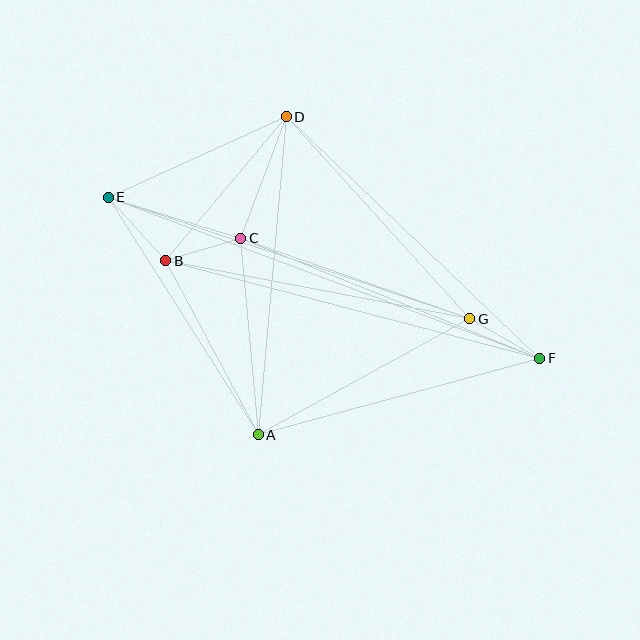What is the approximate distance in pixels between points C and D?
The distance between C and D is approximately 130 pixels.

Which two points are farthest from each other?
Points E and F are farthest from each other.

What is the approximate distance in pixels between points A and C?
The distance between A and C is approximately 197 pixels.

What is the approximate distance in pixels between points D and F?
The distance between D and F is approximately 350 pixels.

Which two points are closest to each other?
Points B and C are closest to each other.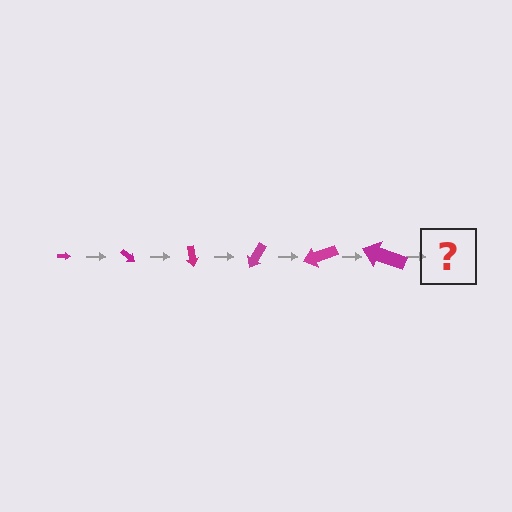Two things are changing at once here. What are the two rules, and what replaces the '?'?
The two rules are that the arrow grows larger each step and it rotates 40 degrees each step. The '?' should be an arrow, larger than the previous one and rotated 240 degrees from the start.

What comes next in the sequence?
The next element should be an arrow, larger than the previous one and rotated 240 degrees from the start.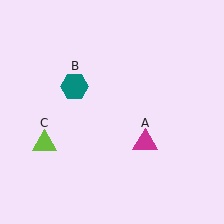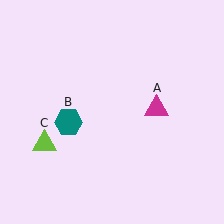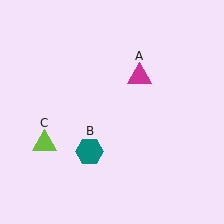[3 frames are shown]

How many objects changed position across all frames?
2 objects changed position: magenta triangle (object A), teal hexagon (object B).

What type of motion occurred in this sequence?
The magenta triangle (object A), teal hexagon (object B) rotated counterclockwise around the center of the scene.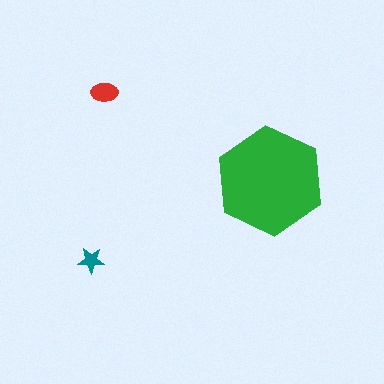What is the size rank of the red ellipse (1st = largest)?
2nd.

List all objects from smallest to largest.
The teal star, the red ellipse, the green hexagon.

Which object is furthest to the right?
The green hexagon is rightmost.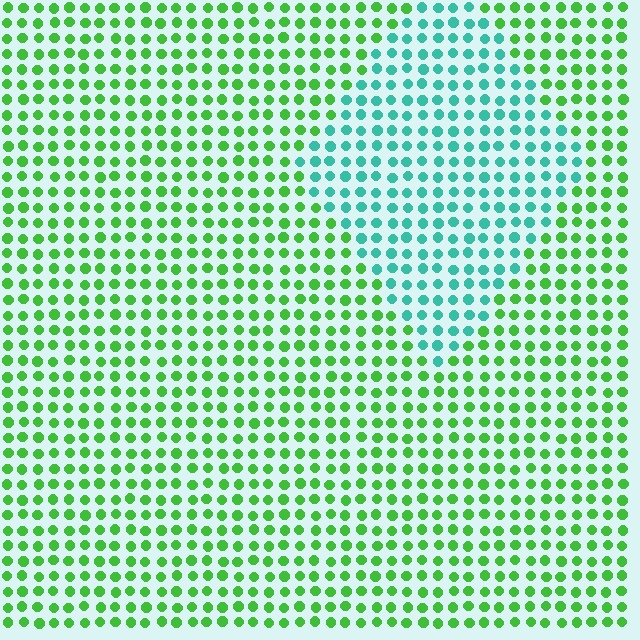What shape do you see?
I see a diamond.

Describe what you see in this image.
The image is filled with small green elements in a uniform arrangement. A diamond-shaped region is visible where the elements are tinted to a slightly different hue, forming a subtle color boundary.